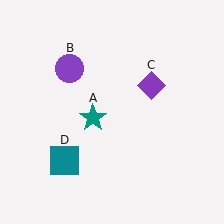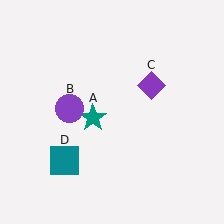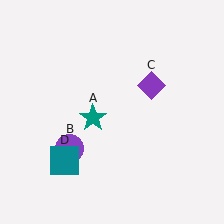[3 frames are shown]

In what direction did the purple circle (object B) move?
The purple circle (object B) moved down.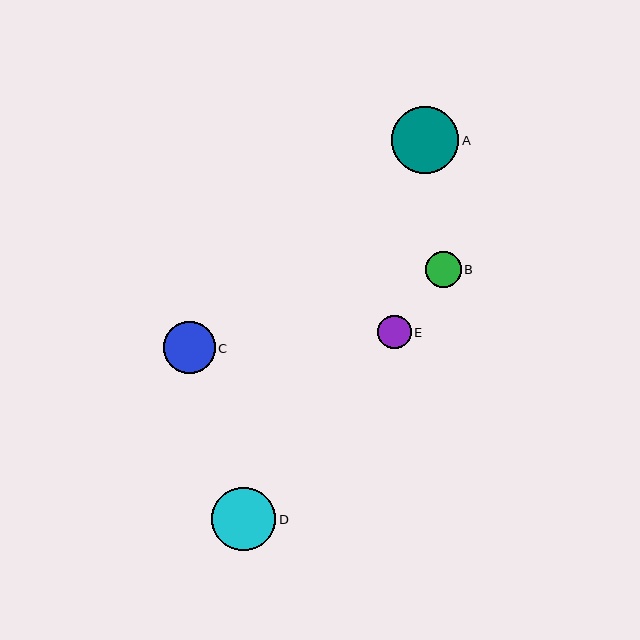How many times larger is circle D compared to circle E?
Circle D is approximately 1.9 times the size of circle E.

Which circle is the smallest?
Circle E is the smallest with a size of approximately 34 pixels.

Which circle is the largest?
Circle A is the largest with a size of approximately 67 pixels.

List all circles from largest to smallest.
From largest to smallest: A, D, C, B, E.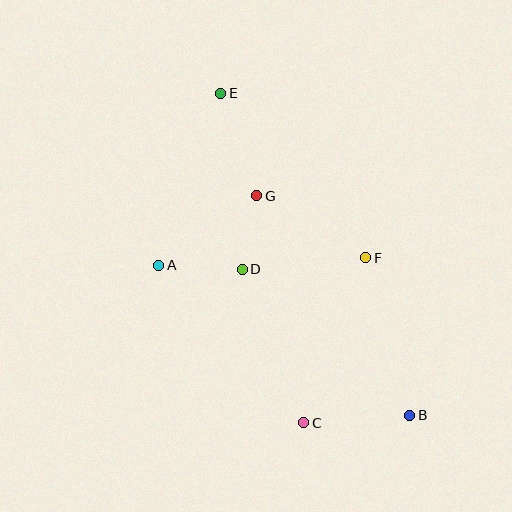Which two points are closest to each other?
Points D and G are closest to each other.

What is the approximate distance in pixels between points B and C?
The distance between B and C is approximately 106 pixels.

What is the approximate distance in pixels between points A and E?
The distance between A and E is approximately 183 pixels.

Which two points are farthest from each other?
Points B and E are farthest from each other.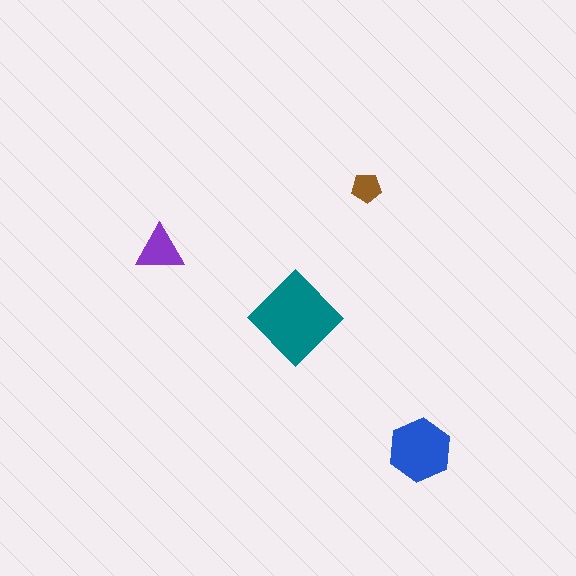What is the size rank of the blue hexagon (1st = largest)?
2nd.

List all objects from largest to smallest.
The teal diamond, the blue hexagon, the purple triangle, the brown pentagon.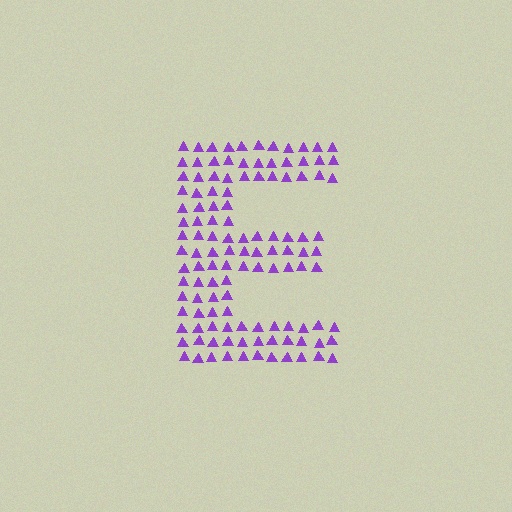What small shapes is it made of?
It is made of small triangles.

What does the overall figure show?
The overall figure shows the letter E.